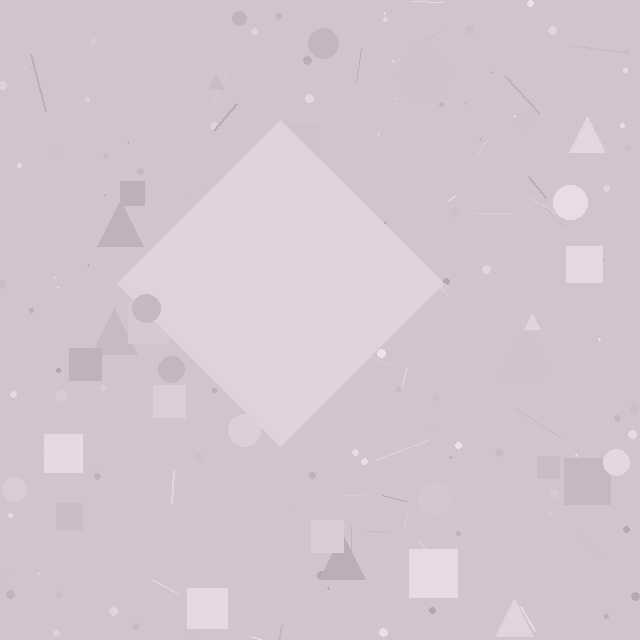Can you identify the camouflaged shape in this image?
The camouflaged shape is a diamond.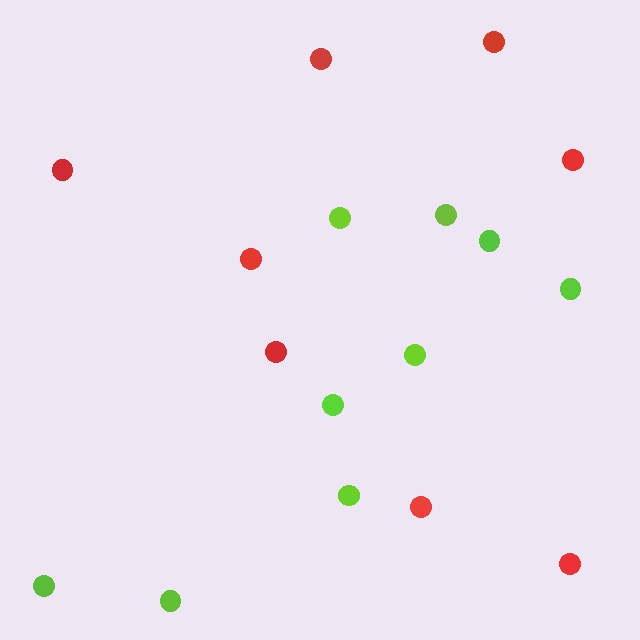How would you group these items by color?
There are 2 groups: one group of lime circles (9) and one group of red circles (8).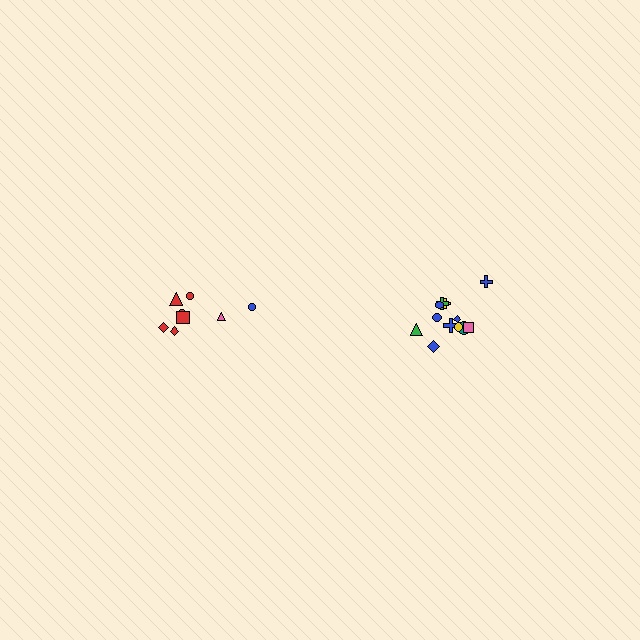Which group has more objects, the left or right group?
The right group.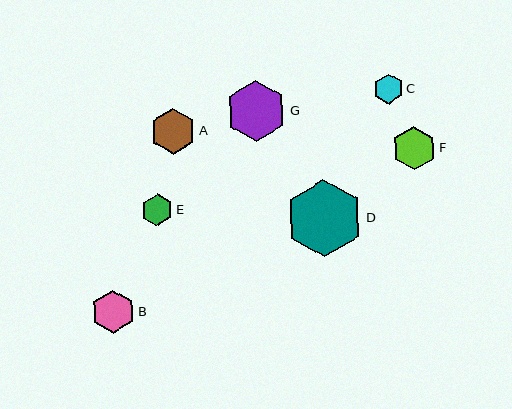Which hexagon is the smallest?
Hexagon C is the smallest with a size of approximately 30 pixels.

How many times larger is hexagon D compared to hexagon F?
Hexagon D is approximately 1.8 times the size of hexagon F.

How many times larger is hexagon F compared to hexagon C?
Hexagon F is approximately 1.4 times the size of hexagon C.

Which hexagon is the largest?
Hexagon D is the largest with a size of approximately 77 pixels.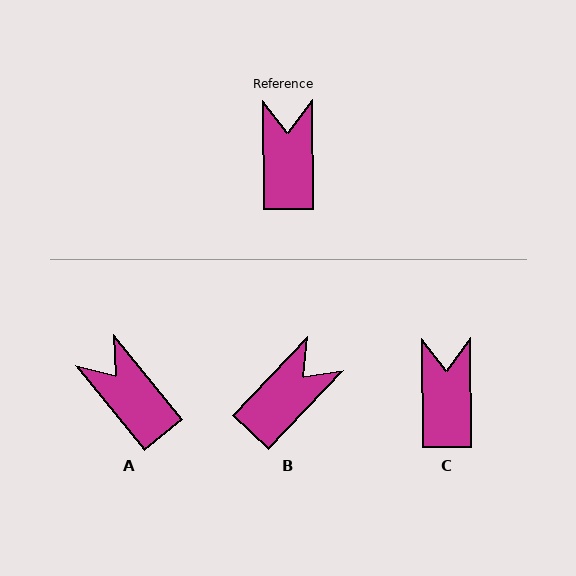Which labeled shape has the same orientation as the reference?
C.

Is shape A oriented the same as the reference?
No, it is off by about 39 degrees.